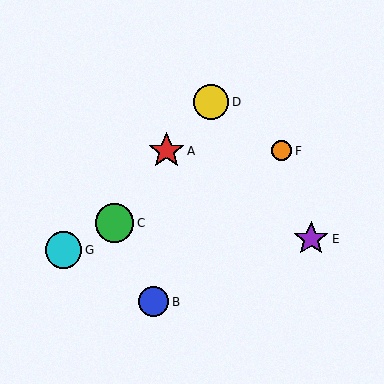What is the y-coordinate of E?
Object E is at y≈239.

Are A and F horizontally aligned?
Yes, both are at y≈151.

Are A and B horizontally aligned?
No, A is at y≈151 and B is at y≈302.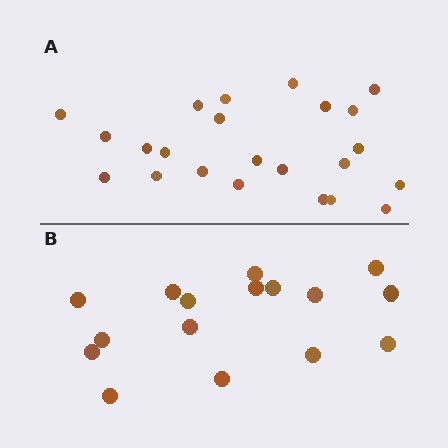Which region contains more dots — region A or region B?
Region A (the top region) has more dots.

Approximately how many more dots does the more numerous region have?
Region A has roughly 8 or so more dots than region B.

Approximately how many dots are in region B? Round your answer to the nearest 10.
About 20 dots. (The exact count is 16, which rounds to 20.)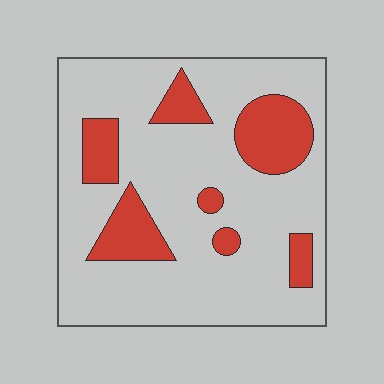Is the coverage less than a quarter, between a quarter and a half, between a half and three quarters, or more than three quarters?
Less than a quarter.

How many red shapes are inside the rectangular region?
7.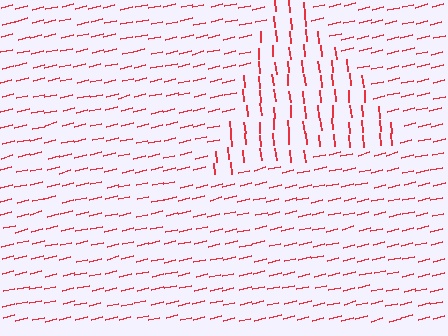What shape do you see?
I see a triangle.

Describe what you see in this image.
The image is filled with small red line segments. A triangle region in the image has lines oriented differently from the surrounding lines, creating a visible texture boundary.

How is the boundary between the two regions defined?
The boundary is defined purely by a change in line orientation (approximately 82 degrees difference). All lines are the same color and thickness.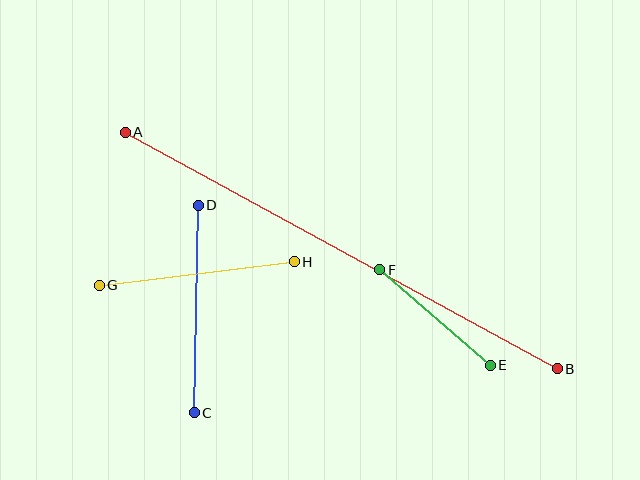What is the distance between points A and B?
The distance is approximately 493 pixels.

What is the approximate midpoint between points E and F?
The midpoint is at approximately (435, 318) pixels.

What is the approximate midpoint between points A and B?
The midpoint is at approximately (341, 250) pixels.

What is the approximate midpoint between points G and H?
The midpoint is at approximately (197, 273) pixels.